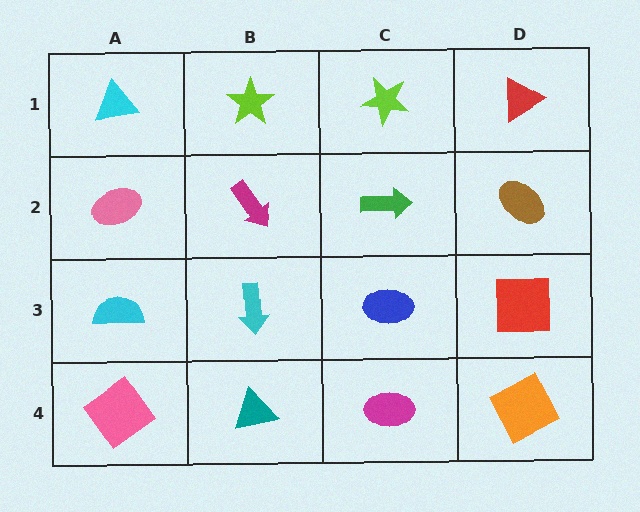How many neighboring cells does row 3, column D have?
3.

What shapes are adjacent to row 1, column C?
A green arrow (row 2, column C), a lime star (row 1, column B), a red triangle (row 1, column D).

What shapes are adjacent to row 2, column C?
A lime star (row 1, column C), a blue ellipse (row 3, column C), a magenta arrow (row 2, column B), a brown ellipse (row 2, column D).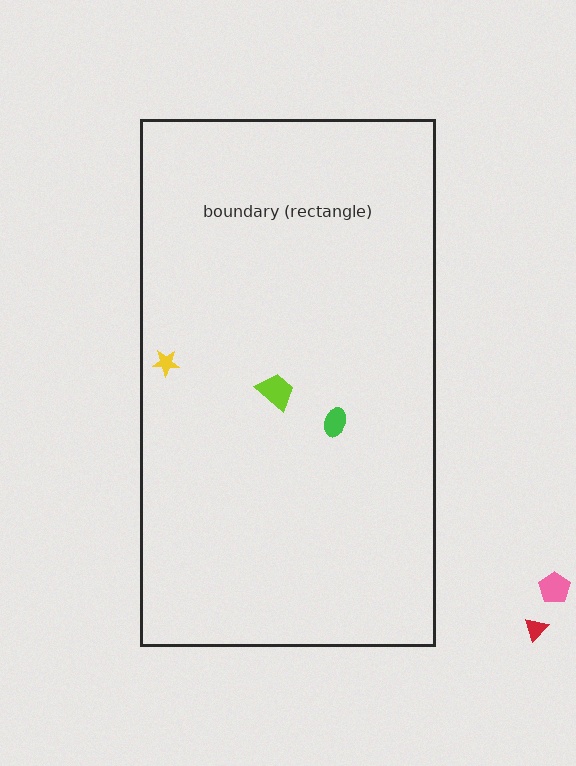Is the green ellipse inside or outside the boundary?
Inside.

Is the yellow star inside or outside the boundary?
Inside.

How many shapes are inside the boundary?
3 inside, 2 outside.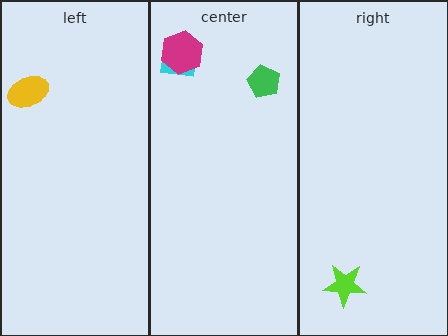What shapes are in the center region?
The green pentagon, the cyan square, the magenta hexagon.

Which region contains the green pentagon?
The center region.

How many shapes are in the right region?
1.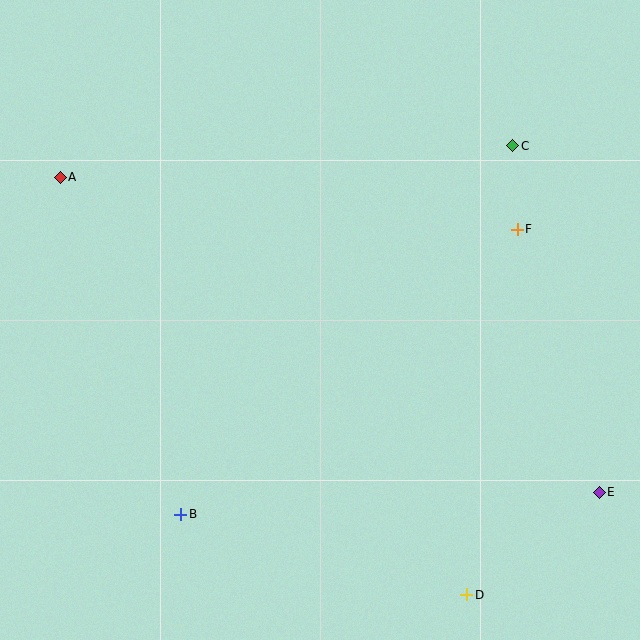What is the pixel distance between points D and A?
The distance between D and A is 583 pixels.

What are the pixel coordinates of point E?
Point E is at (599, 492).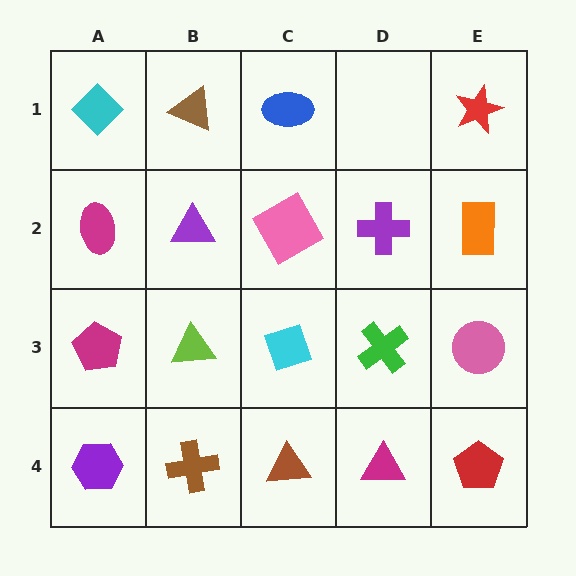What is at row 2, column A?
A magenta ellipse.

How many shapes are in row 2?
5 shapes.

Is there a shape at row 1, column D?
No, that cell is empty.